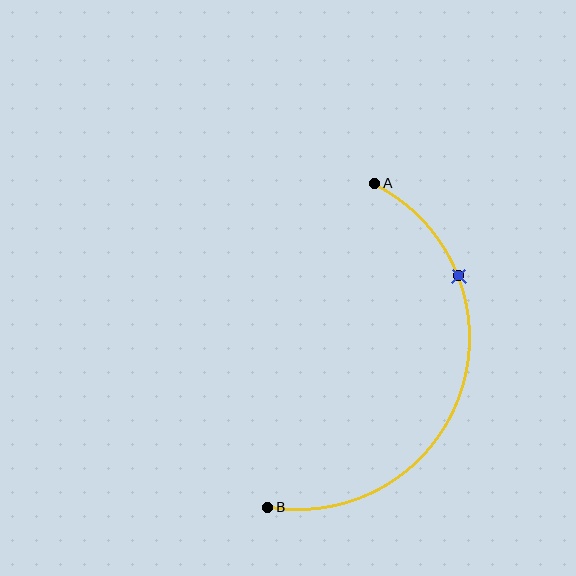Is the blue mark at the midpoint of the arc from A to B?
No. The blue mark lies on the arc but is closer to endpoint A. The arc midpoint would be at the point on the curve equidistant along the arc from both A and B.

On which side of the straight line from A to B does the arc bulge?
The arc bulges to the right of the straight line connecting A and B.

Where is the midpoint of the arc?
The arc midpoint is the point on the curve farthest from the straight line joining A and B. It sits to the right of that line.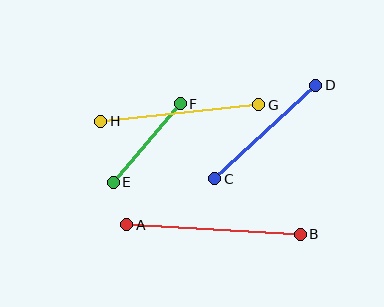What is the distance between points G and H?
The distance is approximately 159 pixels.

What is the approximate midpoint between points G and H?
The midpoint is at approximately (180, 113) pixels.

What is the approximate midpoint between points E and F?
The midpoint is at approximately (147, 143) pixels.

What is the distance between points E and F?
The distance is approximately 103 pixels.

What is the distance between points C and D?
The distance is approximately 138 pixels.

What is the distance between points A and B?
The distance is approximately 174 pixels.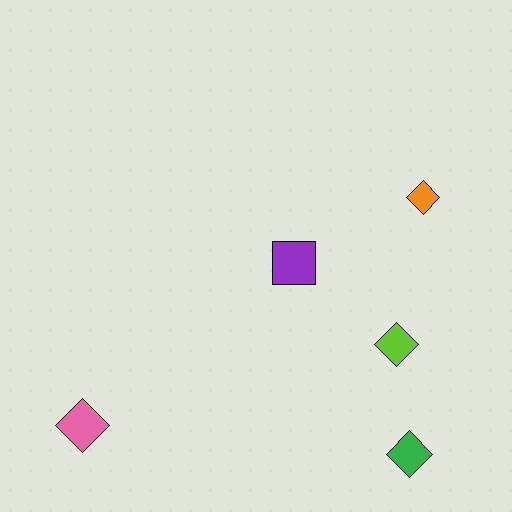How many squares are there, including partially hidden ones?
There is 1 square.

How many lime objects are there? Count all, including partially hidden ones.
There is 1 lime object.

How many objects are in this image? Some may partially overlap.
There are 5 objects.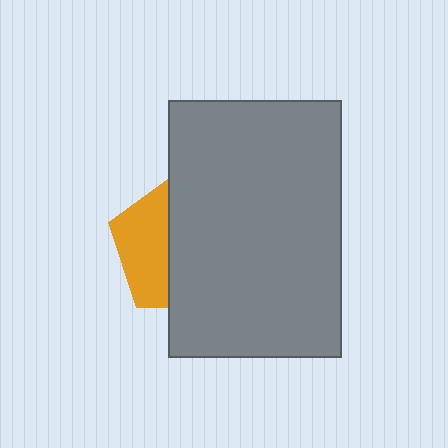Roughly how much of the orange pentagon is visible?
A small part of it is visible (roughly 37%).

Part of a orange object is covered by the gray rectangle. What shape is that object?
It is a pentagon.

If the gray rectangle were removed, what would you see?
You would see the complete orange pentagon.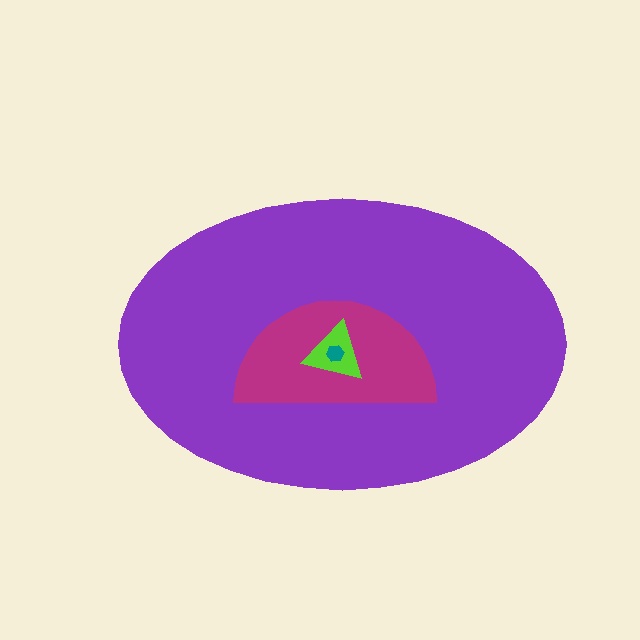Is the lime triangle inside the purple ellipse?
Yes.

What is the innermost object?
The teal hexagon.